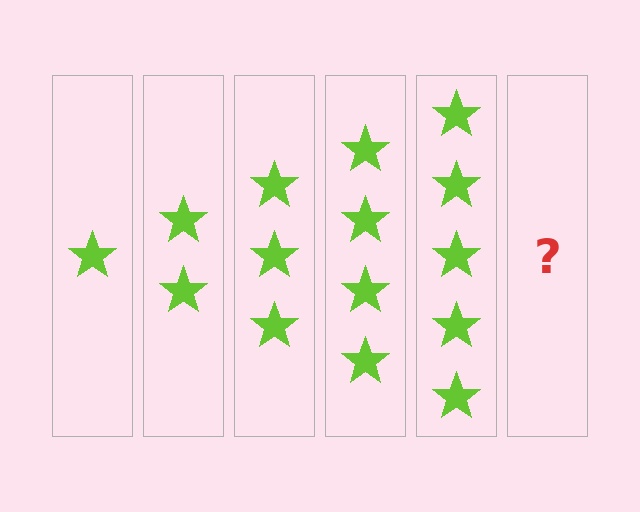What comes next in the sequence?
The next element should be 6 stars.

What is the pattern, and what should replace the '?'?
The pattern is that each step adds one more star. The '?' should be 6 stars.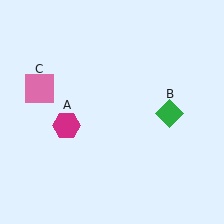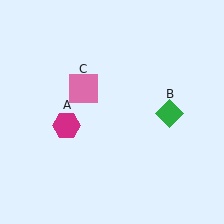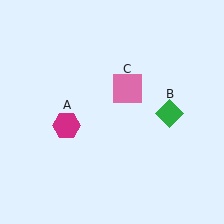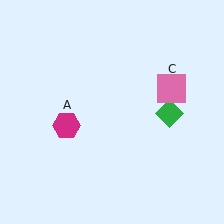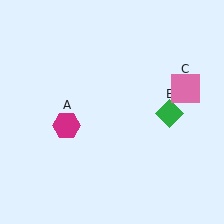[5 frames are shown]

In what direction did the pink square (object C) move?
The pink square (object C) moved right.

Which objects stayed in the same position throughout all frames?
Magenta hexagon (object A) and green diamond (object B) remained stationary.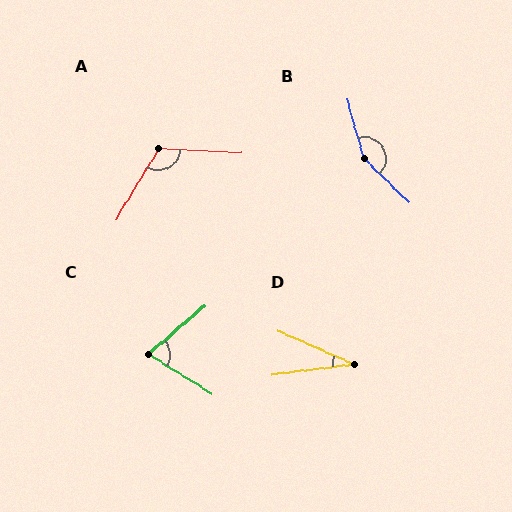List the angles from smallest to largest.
D (31°), C (72°), A (119°), B (151°).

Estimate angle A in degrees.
Approximately 119 degrees.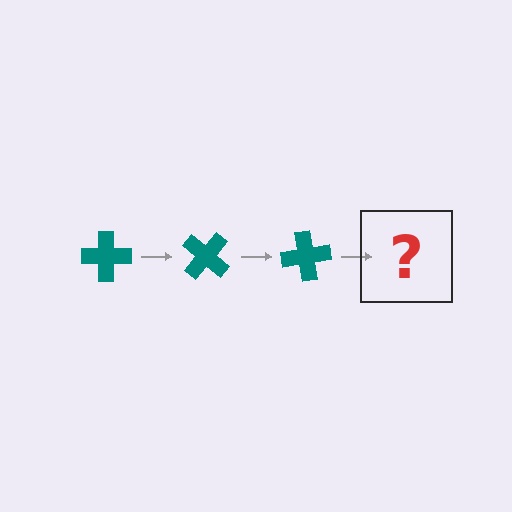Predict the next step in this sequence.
The next step is a teal cross rotated 120 degrees.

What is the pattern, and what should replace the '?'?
The pattern is that the cross rotates 40 degrees each step. The '?' should be a teal cross rotated 120 degrees.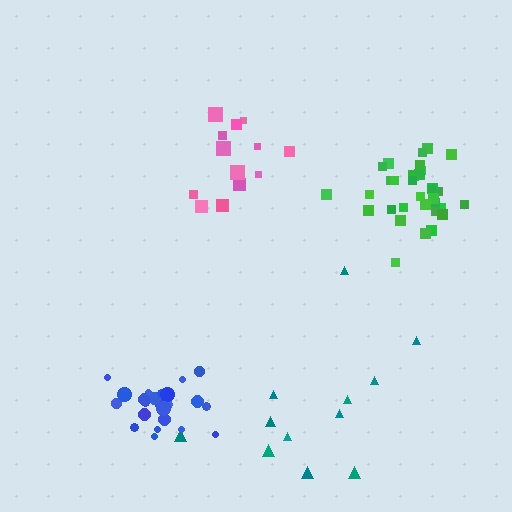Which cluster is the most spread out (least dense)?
Teal.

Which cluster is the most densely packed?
Blue.